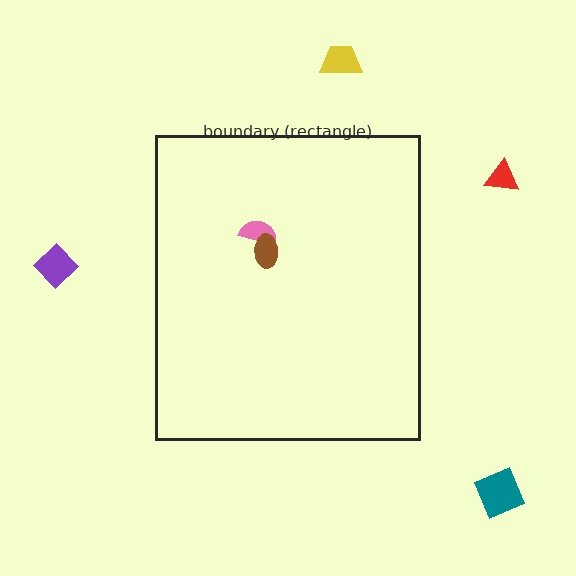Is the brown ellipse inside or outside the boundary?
Inside.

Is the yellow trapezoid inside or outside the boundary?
Outside.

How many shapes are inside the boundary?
2 inside, 4 outside.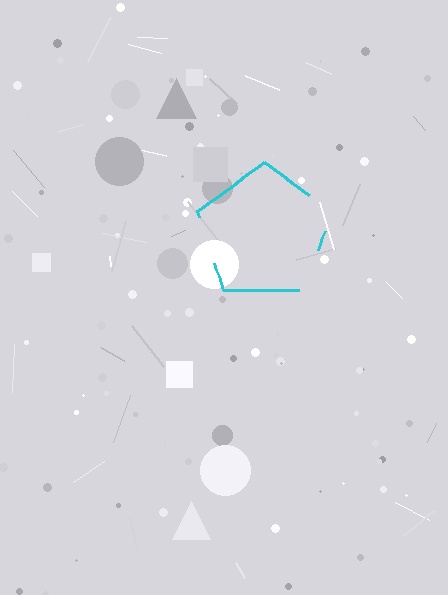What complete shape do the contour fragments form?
The contour fragments form a pentagon.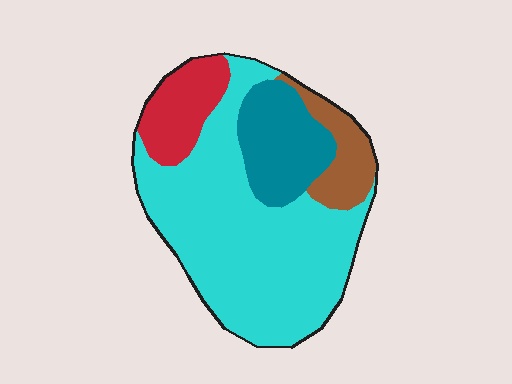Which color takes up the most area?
Cyan, at roughly 60%.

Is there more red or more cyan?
Cyan.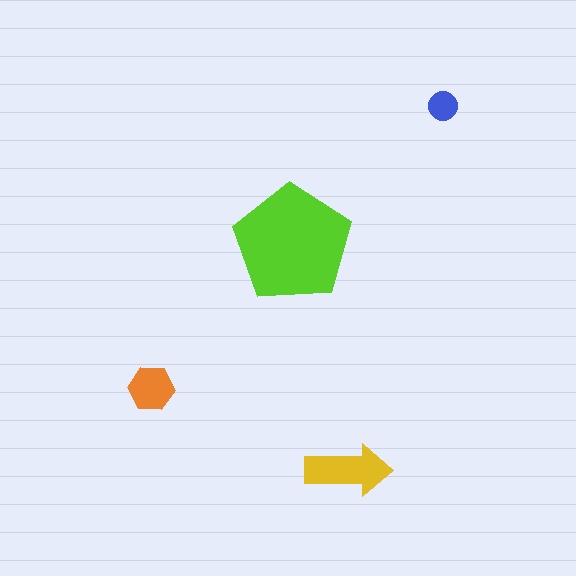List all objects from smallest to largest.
The blue circle, the orange hexagon, the yellow arrow, the lime pentagon.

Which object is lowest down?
The yellow arrow is bottommost.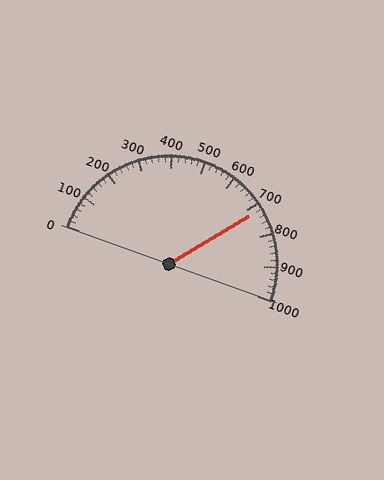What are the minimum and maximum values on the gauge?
The gauge ranges from 0 to 1000.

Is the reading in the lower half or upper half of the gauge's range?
The reading is in the upper half of the range (0 to 1000).